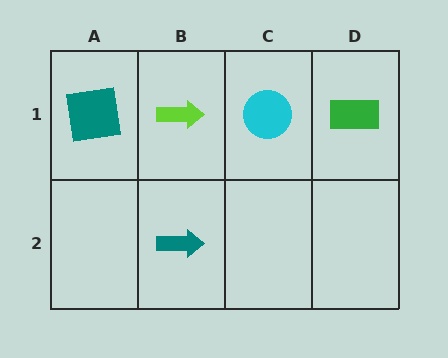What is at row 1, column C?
A cyan circle.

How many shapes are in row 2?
1 shape.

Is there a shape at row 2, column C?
No, that cell is empty.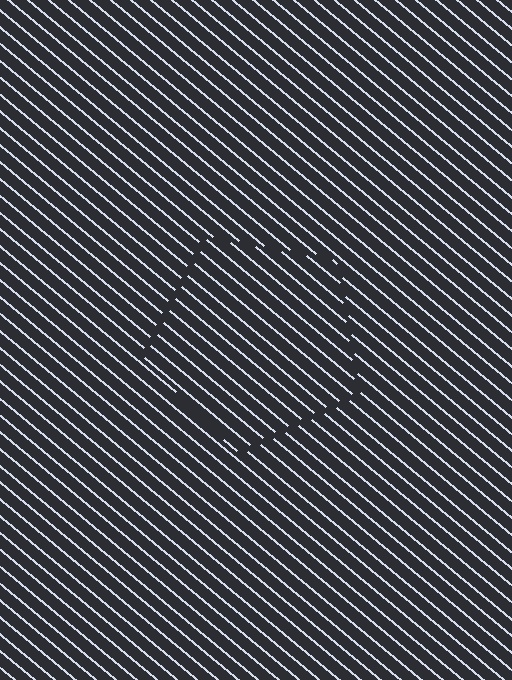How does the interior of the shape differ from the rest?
The interior of the shape contains the same grating, shifted by half a period — the contour is defined by the phase discontinuity where line-ends from the inner and outer gratings abut.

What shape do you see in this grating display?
An illusory pentagon. The interior of the shape contains the same grating, shifted by half a period — the contour is defined by the phase discontinuity where line-ends from the inner and outer gratings abut.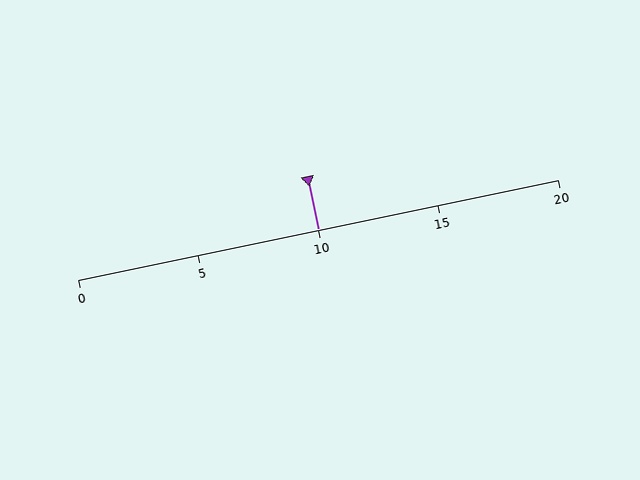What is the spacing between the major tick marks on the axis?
The major ticks are spaced 5 apart.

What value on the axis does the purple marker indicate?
The marker indicates approximately 10.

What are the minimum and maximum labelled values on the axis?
The axis runs from 0 to 20.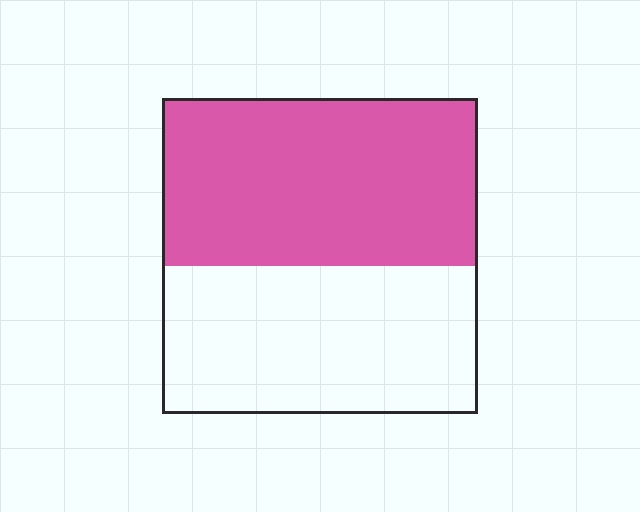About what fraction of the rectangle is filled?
About one half (1/2).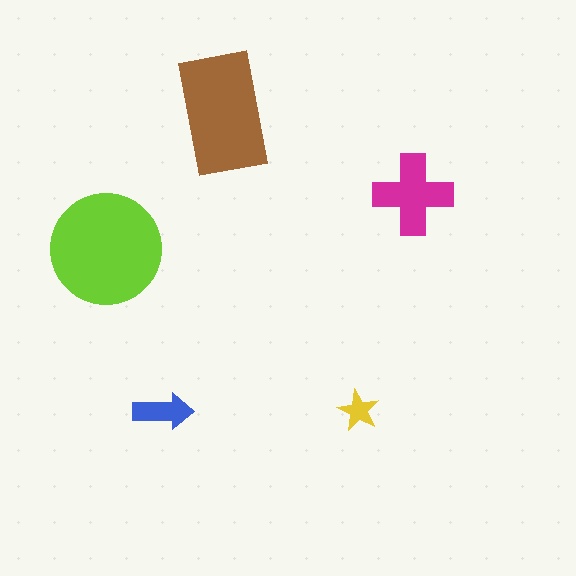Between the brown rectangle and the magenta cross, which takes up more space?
The brown rectangle.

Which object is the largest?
The lime circle.